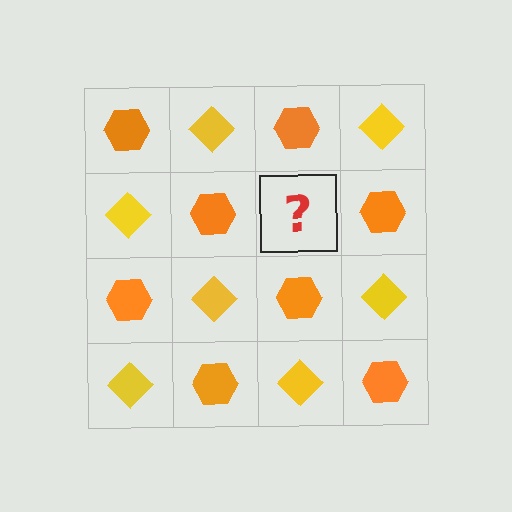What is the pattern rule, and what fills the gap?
The rule is that it alternates orange hexagon and yellow diamond in a checkerboard pattern. The gap should be filled with a yellow diamond.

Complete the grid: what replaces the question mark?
The question mark should be replaced with a yellow diamond.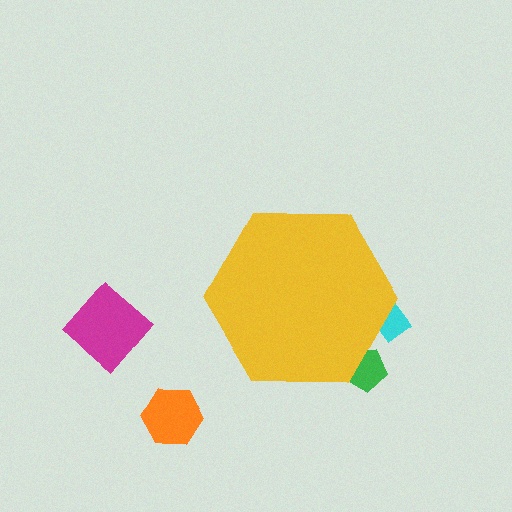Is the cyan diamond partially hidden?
Yes, the cyan diamond is partially hidden behind the yellow hexagon.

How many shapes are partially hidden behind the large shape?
2 shapes are partially hidden.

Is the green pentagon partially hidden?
Yes, the green pentagon is partially hidden behind the yellow hexagon.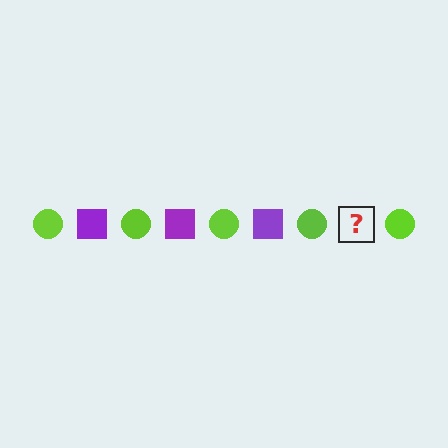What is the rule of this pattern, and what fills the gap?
The rule is that the pattern alternates between lime circle and purple square. The gap should be filled with a purple square.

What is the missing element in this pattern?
The missing element is a purple square.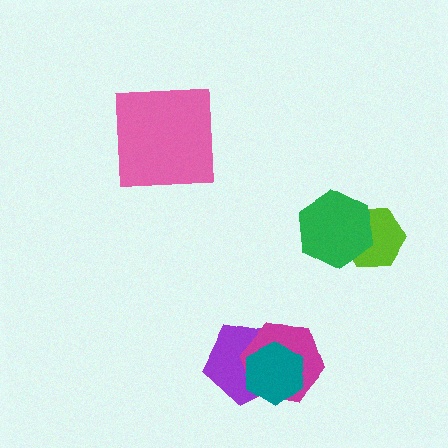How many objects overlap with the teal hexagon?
2 objects overlap with the teal hexagon.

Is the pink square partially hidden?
No, no other shape covers it.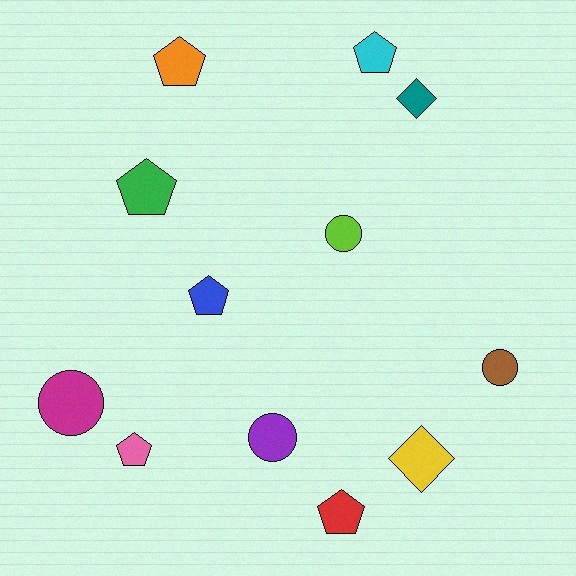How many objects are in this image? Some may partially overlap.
There are 12 objects.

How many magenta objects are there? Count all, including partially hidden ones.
There is 1 magenta object.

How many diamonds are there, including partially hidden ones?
There are 2 diamonds.